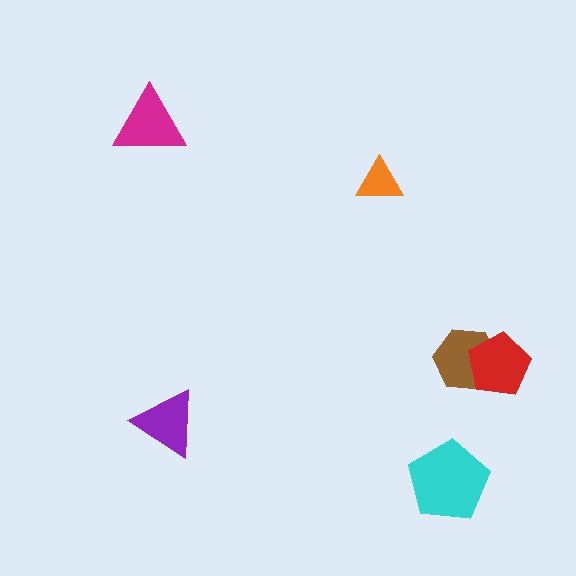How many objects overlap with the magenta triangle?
0 objects overlap with the magenta triangle.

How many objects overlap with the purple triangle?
0 objects overlap with the purple triangle.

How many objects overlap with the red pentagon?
1 object overlaps with the red pentagon.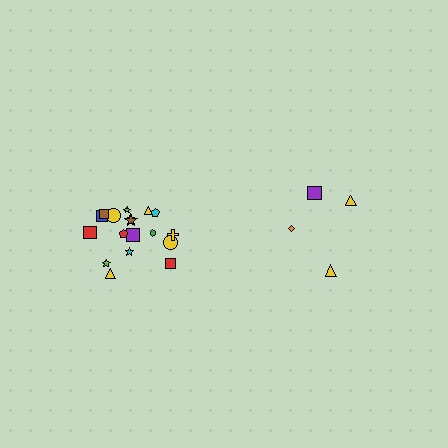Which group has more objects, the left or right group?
The left group.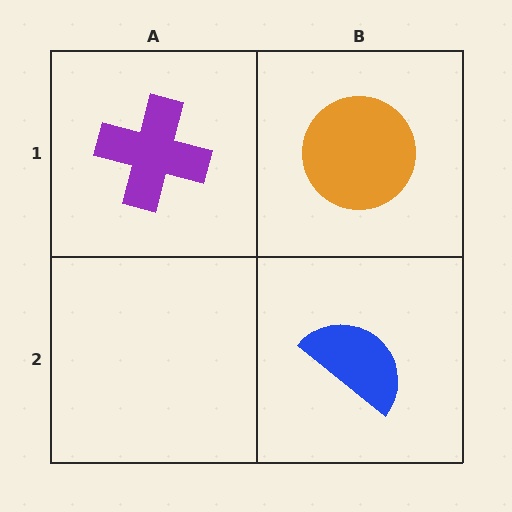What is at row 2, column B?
A blue semicircle.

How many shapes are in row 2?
1 shape.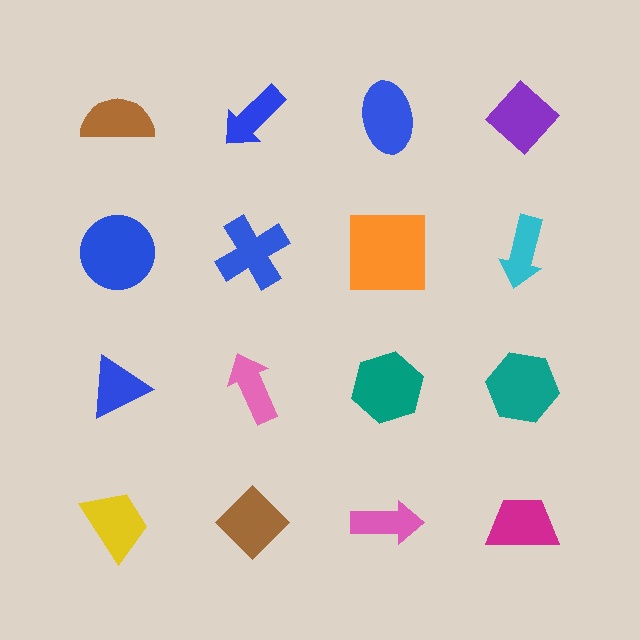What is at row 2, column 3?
An orange square.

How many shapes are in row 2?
4 shapes.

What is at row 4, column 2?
A brown diamond.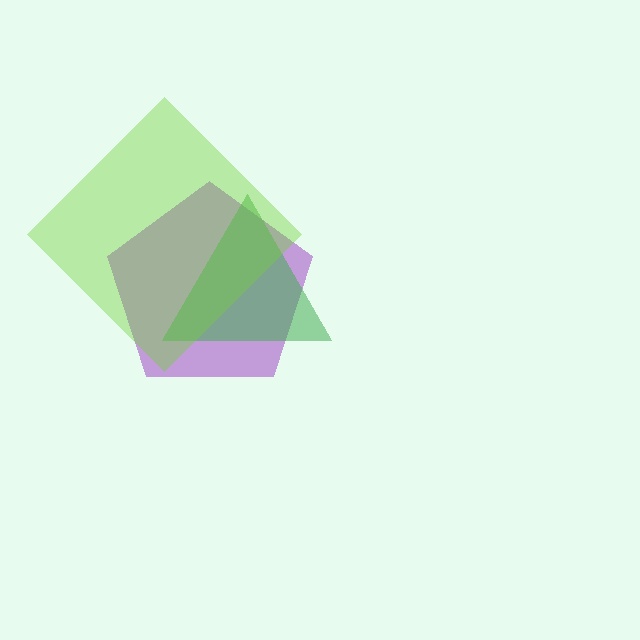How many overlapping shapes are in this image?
There are 3 overlapping shapes in the image.